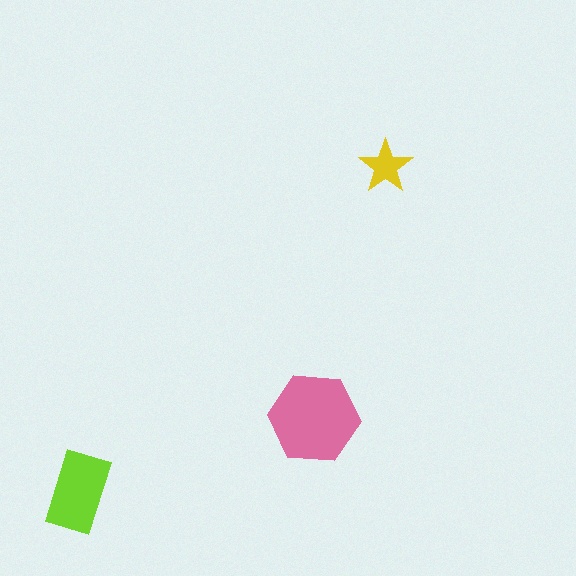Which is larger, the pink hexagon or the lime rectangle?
The pink hexagon.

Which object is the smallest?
The yellow star.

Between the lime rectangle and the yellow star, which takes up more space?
The lime rectangle.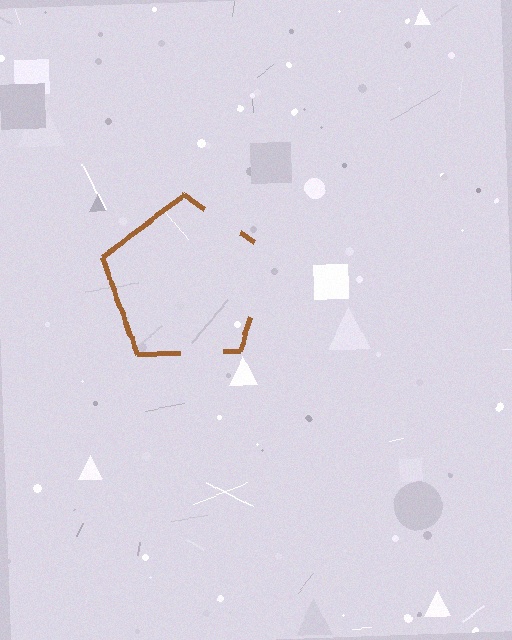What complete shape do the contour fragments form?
The contour fragments form a pentagon.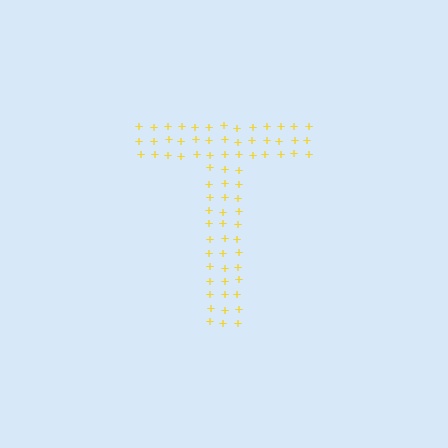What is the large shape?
The large shape is the letter T.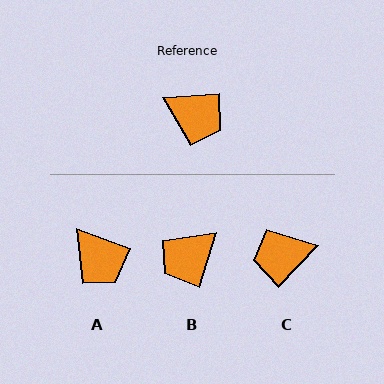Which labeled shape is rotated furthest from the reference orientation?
C, about 138 degrees away.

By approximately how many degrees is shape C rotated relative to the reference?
Approximately 138 degrees clockwise.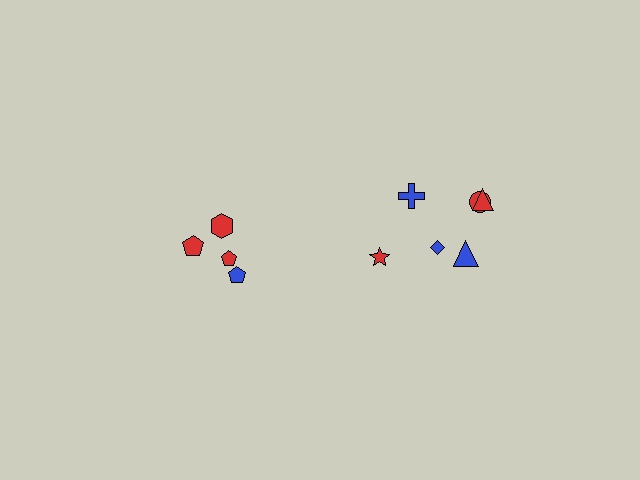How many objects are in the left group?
There are 4 objects.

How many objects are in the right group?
There are 6 objects.